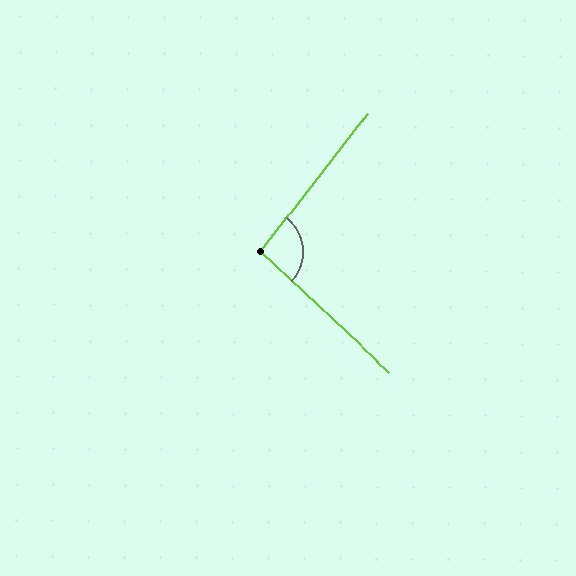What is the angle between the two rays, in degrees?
Approximately 95 degrees.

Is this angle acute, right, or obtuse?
It is obtuse.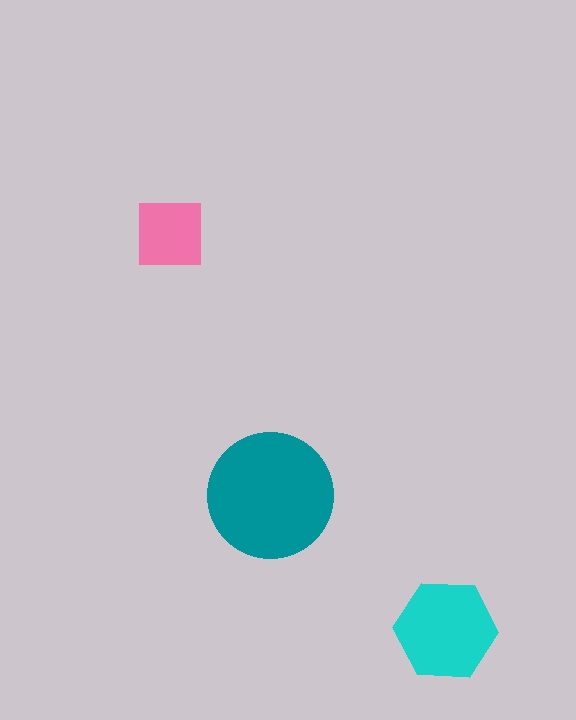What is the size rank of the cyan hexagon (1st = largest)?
2nd.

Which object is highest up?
The pink square is topmost.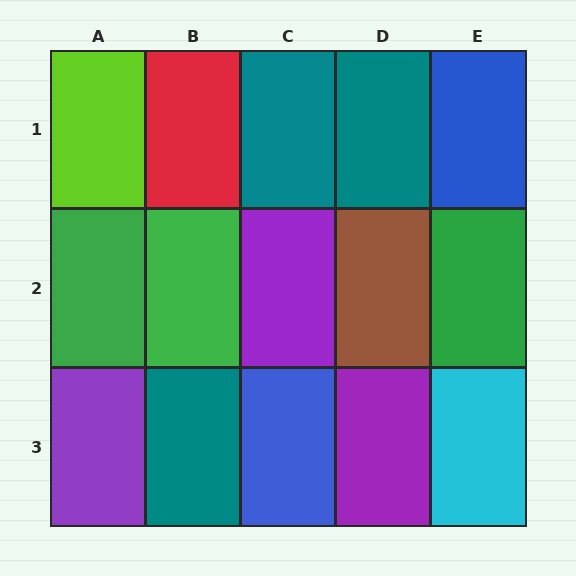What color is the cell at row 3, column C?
Blue.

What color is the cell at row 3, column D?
Purple.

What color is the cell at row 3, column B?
Teal.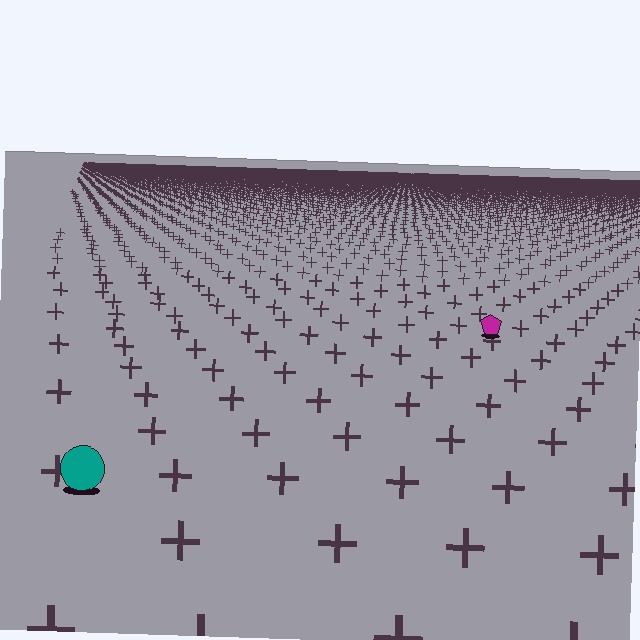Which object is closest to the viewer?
The teal circle is closest. The texture marks near it are larger and more spread out.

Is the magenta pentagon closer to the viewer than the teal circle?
No. The teal circle is closer — you can tell from the texture gradient: the ground texture is coarser near it.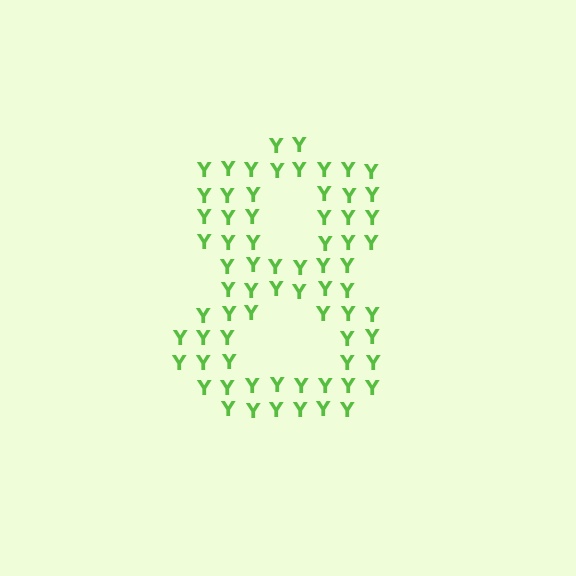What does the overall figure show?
The overall figure shows the digit 8.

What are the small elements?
The small elements are letter Y's.